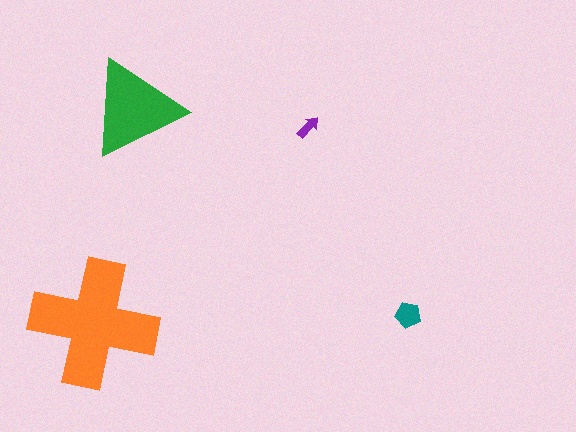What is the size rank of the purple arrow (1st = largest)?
4th.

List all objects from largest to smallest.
The orange cross, the green triangle, the teal pentagon, the purple arrow.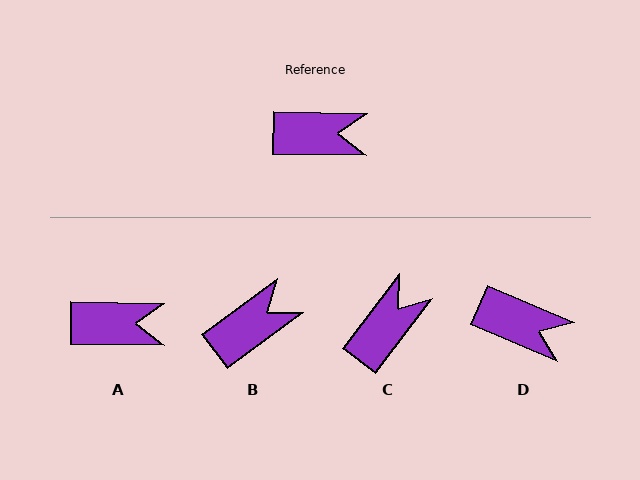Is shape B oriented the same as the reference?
No, it is off by about 37 degrees.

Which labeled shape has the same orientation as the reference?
A.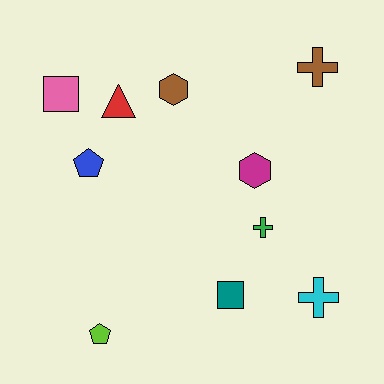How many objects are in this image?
There are 10 objects.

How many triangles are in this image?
There is 1 triangle.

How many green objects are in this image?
There is 1 green object.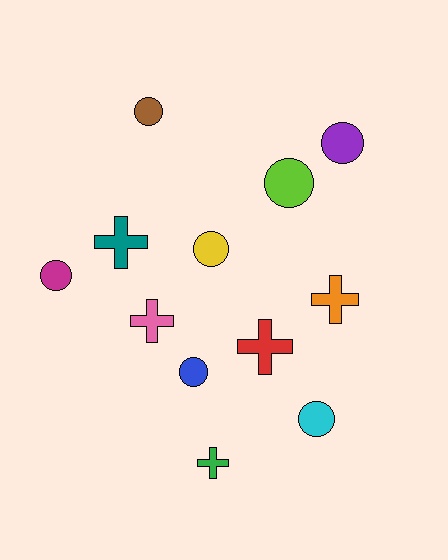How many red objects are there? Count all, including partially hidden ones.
There is 1 red object.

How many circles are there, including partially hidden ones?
There are 7 circles.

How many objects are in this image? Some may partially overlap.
There are 12 objects.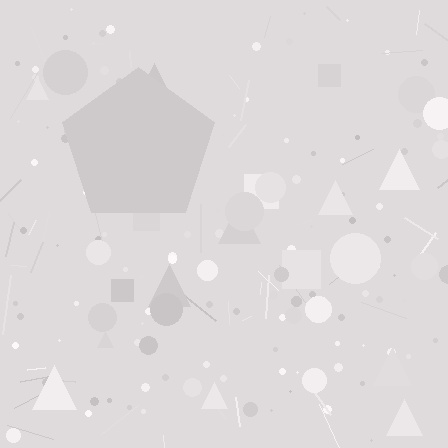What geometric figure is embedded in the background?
A pentagon is embedded in the background.